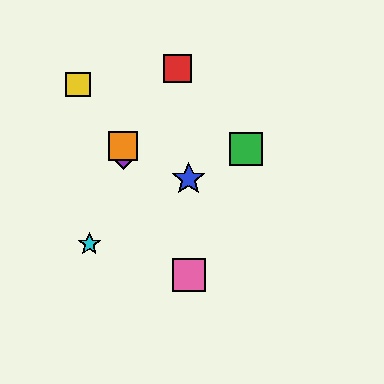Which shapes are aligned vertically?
The purple diamond, the orange square are aligned vertically.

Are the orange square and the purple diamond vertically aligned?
Yes, both are at x≈123.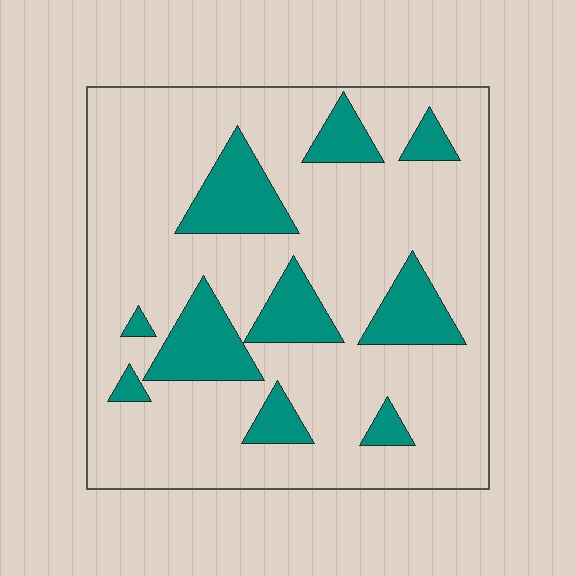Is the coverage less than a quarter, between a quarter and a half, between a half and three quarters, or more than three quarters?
Less than a quarter.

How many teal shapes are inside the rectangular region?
10.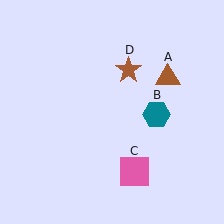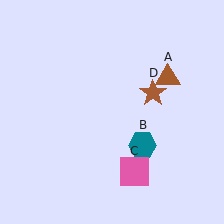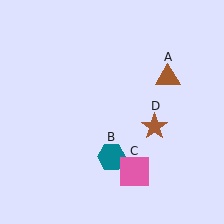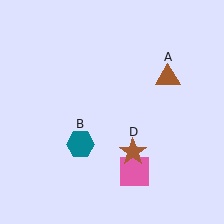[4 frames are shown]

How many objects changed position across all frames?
2 objects changed position: teal hexagon (object B), brown star (object D).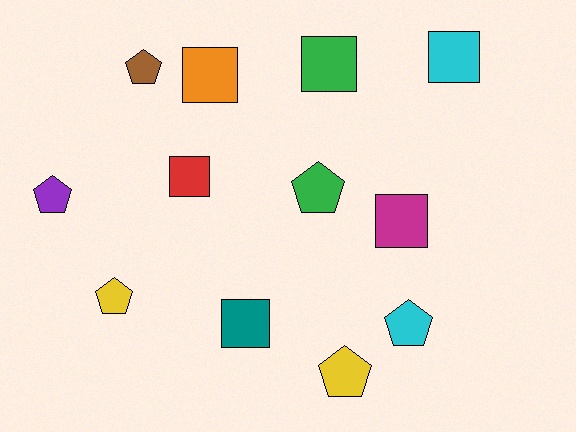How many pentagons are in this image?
There are 6 pentagons.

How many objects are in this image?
There are 12 objects.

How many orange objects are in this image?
There is 1 orange object.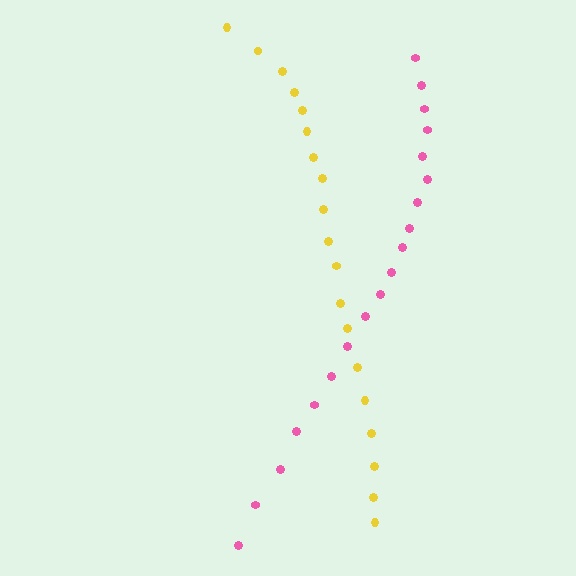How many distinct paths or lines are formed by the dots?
There are 2 distinct paths.